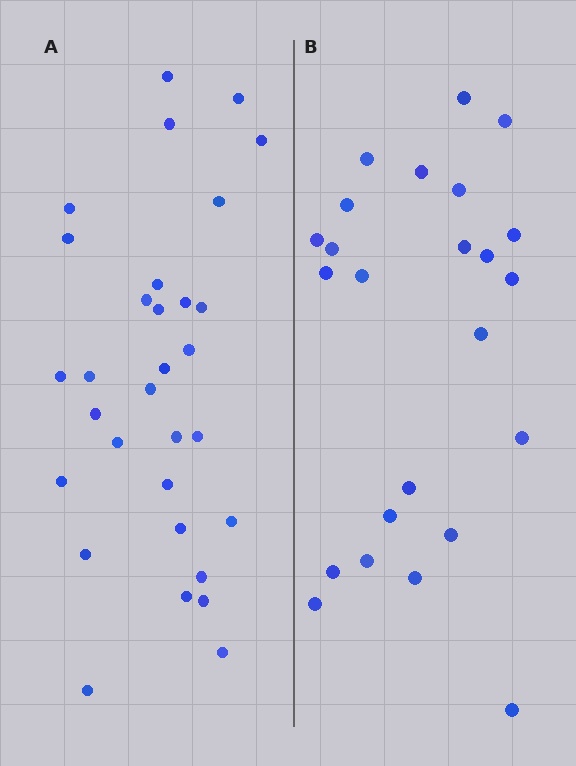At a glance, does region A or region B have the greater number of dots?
Region A (the left region) has more dots.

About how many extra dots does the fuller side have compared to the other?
Region A has roughly 8 or so more dots than region B.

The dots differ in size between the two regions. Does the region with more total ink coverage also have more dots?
No. Region B has more total ink coverage because its dots are larger, but region A actually contains more individual dots. Total area can be misleading — the number of items is what matters here.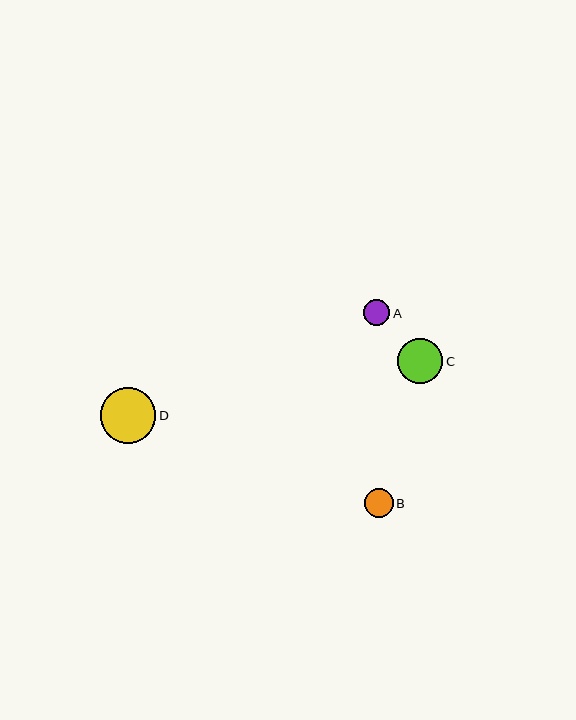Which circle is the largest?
Circle D is the largest with a size of approximately 55 pixels.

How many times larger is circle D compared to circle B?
Circle D is approximately 1.9 times the size of circle B.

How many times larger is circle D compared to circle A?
Circle D is approximately 2.2 times the size of circle A.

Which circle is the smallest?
Circle A is the smallest with a size of approximately 26 pixels.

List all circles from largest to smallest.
From largest to smallest: D, C, B, A.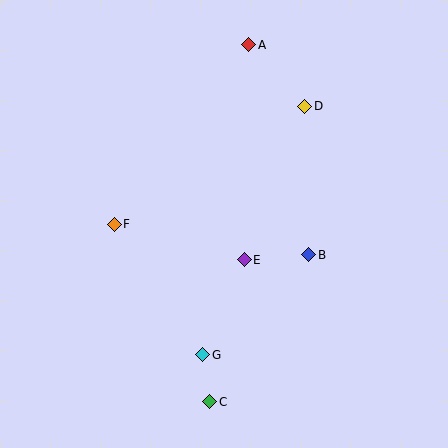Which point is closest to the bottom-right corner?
Point B is closest to the bottom-right corner.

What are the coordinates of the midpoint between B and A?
The midpoint between B and A is at (279, 150).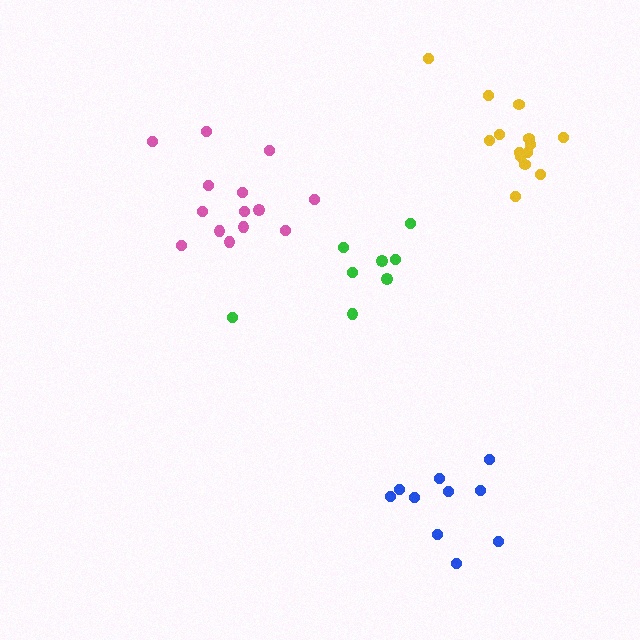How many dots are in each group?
Group 1: 8 dots, Group 2: 14 dots, Group 3: 10 dots, Group 4: 14 dots (46 total).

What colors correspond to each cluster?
The clusters are colored: green, pink, blue, yellow.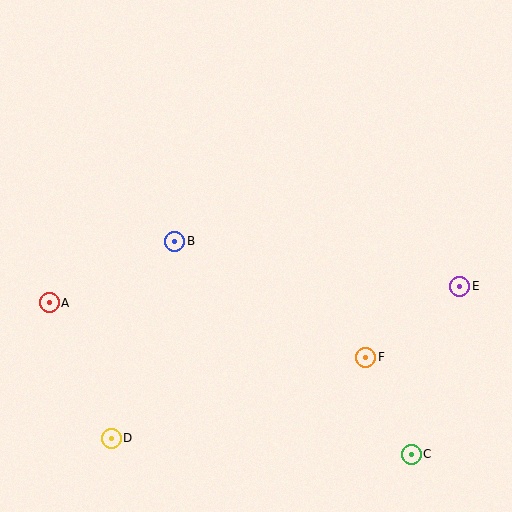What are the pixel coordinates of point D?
Point D is at (111, 438).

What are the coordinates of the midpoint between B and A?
The midpoint between B and A is at (112, 272).